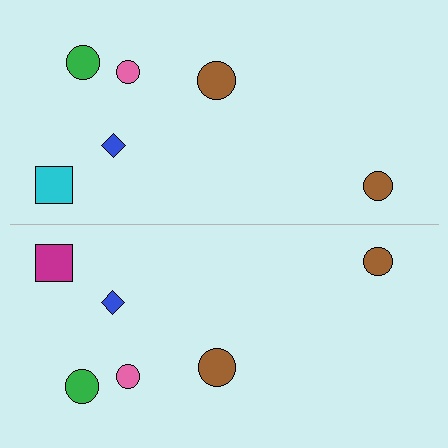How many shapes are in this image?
There are 12 shapes in this image.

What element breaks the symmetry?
The magenta square on the bottom side breaks the symmetry — its mirror counterpart is cyan.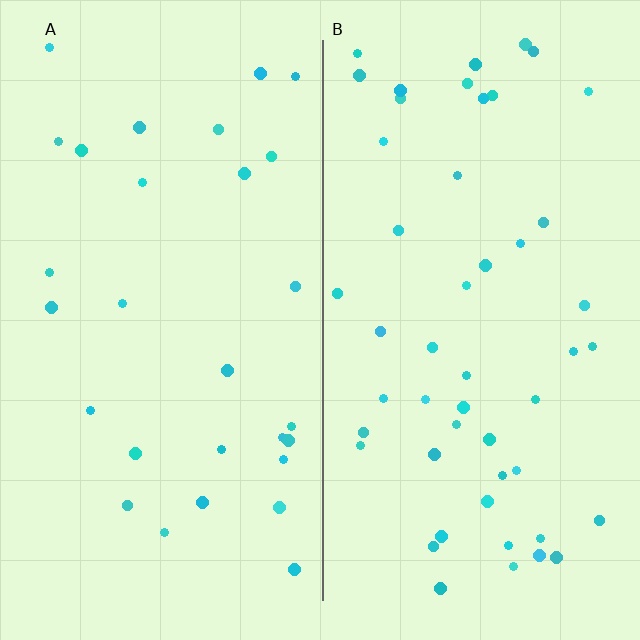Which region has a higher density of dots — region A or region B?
B (the right).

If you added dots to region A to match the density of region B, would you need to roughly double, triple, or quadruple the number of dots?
Approximately double.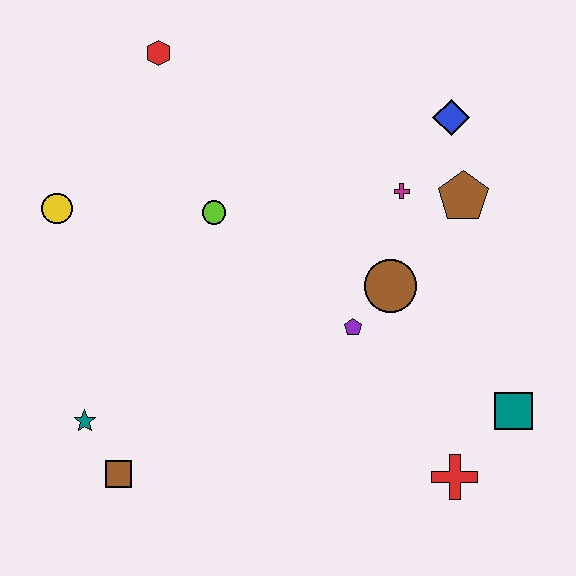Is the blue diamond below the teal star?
No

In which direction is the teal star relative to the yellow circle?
The teal star is below the yellow circle.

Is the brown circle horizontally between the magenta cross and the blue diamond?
No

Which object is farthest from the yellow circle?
The teal square is farthest from the yellow circle.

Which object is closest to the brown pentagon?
The magenta cross is closest to the brown pentagon.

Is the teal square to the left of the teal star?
No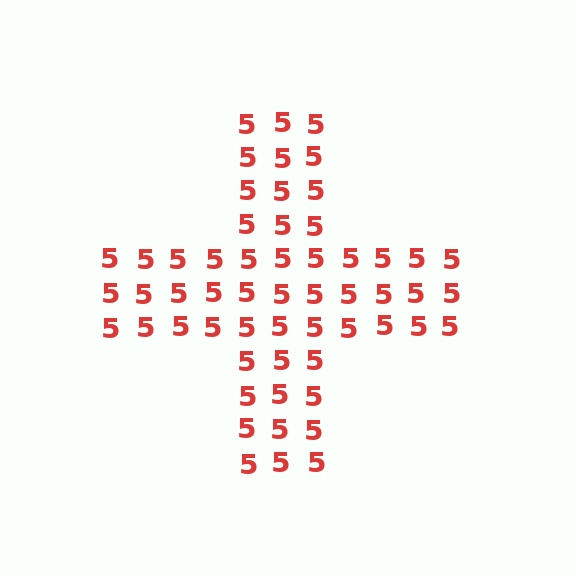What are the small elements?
The small elements are digit 5's.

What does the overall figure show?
The overall figure shows a cross.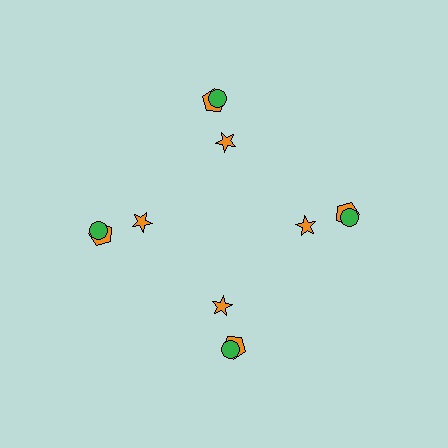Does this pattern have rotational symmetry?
Yes, this pattern has 4-fold rotational symmetry. It looks the same after rotating 90 degrees around the center.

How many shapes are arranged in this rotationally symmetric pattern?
There are 12 shapes, arranged in 4 groups of 3.